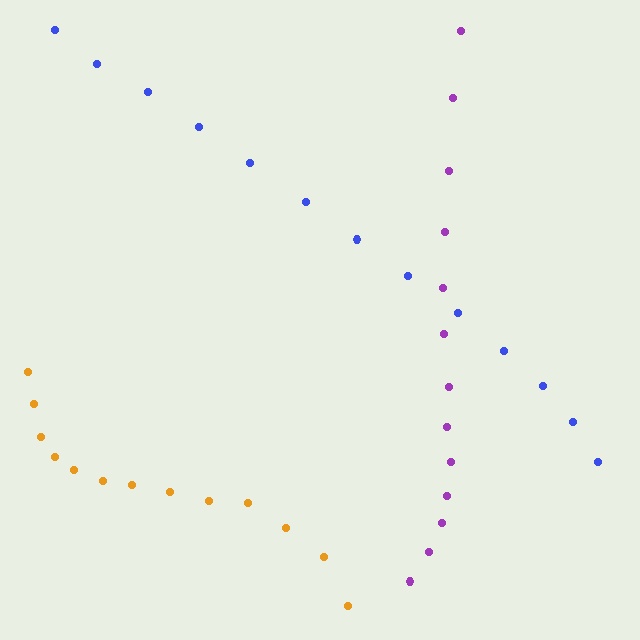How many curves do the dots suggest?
There are 3 distinct paths.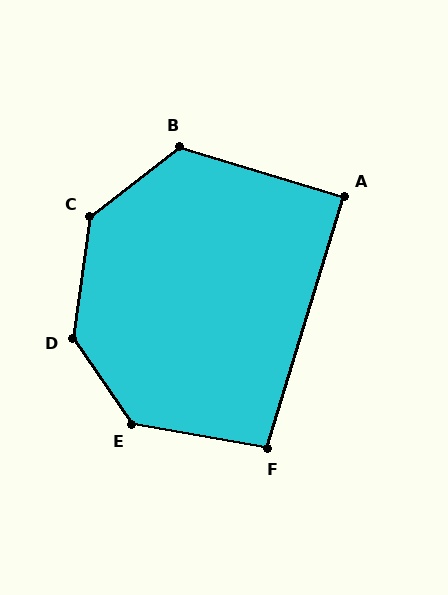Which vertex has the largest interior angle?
D, at approximately 137 degrees.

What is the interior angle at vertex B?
Approximately 126 degrees (obtuse).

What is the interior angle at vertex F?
Approximately 97 degrees (obtuse).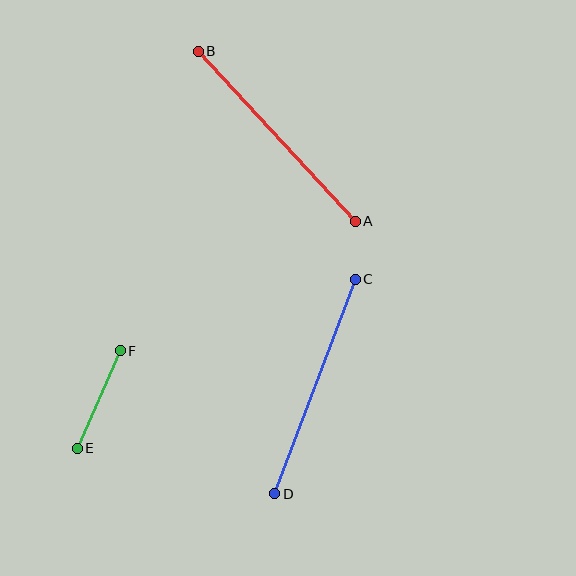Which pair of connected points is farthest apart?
Points A and B are farthest apart.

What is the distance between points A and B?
The distance is approximately 232 pixels.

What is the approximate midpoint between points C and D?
The midpoint is at approximately (315, 387) pixels.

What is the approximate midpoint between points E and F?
The midpoint is at approximately (99, 399) pixels.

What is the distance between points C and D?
The distance is approximately 229 pixels.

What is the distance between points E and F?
The distance is approximately 106 pixels.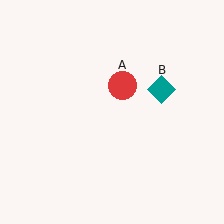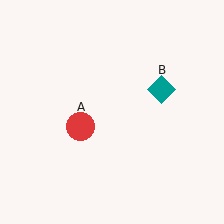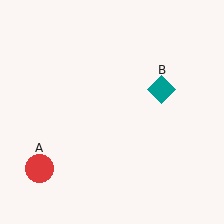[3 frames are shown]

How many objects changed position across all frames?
1 object changed position: red circle (object A).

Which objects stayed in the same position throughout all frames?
Teal diamond (object B) remained stationary.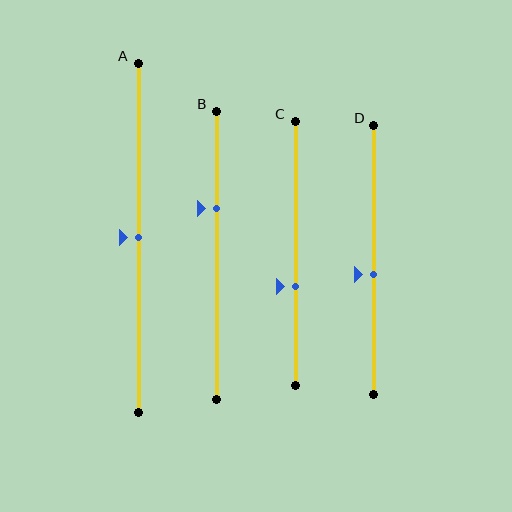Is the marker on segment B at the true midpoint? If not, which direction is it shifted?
No, the marker on segment B is shifted upward by about 16% of the segment length.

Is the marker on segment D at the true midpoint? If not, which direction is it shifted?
No, the marker on segment D is shifted downward by about 6% of the segment length.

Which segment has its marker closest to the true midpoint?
Segment A has its marker closest to the true midpoint.